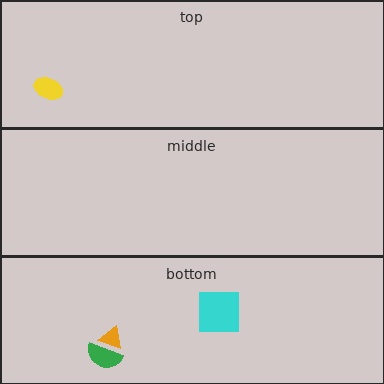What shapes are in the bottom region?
The green semicircle, the orange triangle, the cyan square.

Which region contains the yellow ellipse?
The top region.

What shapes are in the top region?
The yellow ellipse.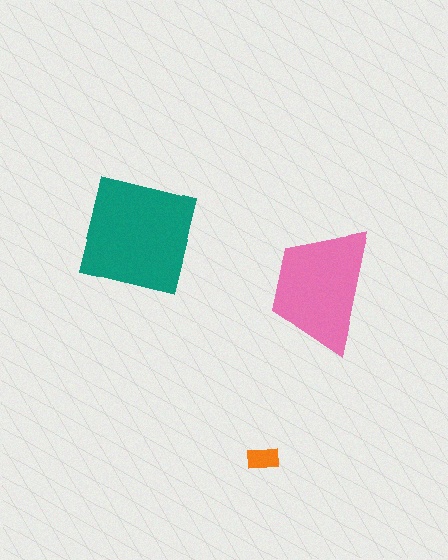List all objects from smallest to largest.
The orange rectangle, the pink trapezoid, the teal square.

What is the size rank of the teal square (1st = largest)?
1st.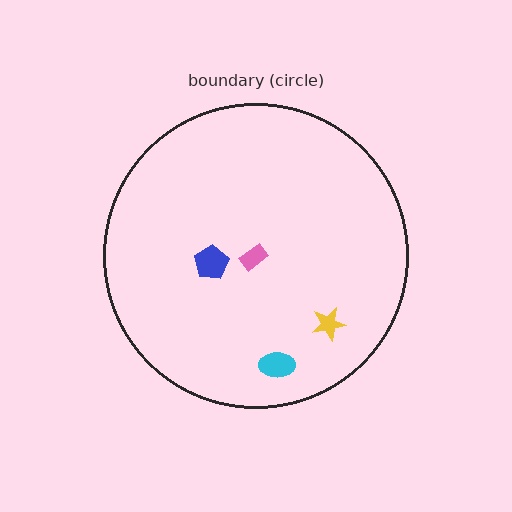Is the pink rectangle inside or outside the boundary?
Inside.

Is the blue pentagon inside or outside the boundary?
Inside.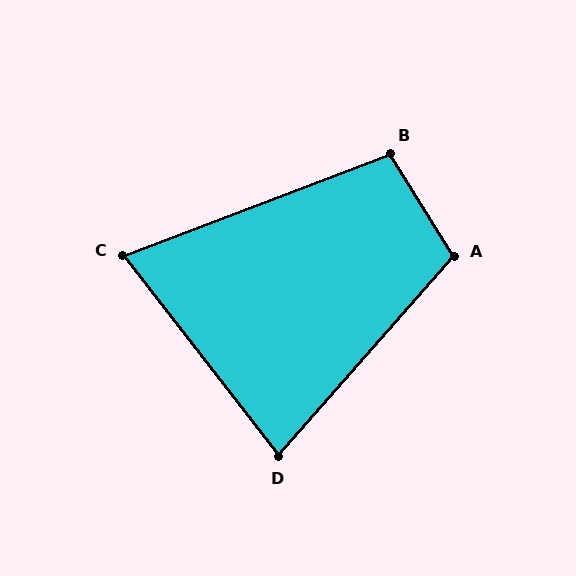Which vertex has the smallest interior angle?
C, at approximately 73 degrees.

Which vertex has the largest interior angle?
A, at approximately 107 degrees.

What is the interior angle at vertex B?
Approximately 101 degrees (obtuse).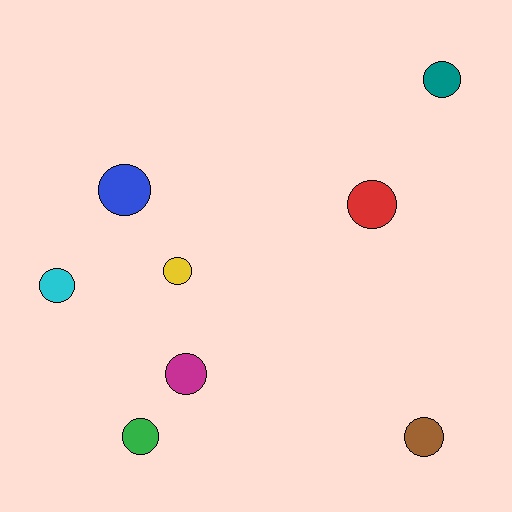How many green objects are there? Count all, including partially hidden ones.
There is 1 green object.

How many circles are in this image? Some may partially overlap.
There are 8 circles.